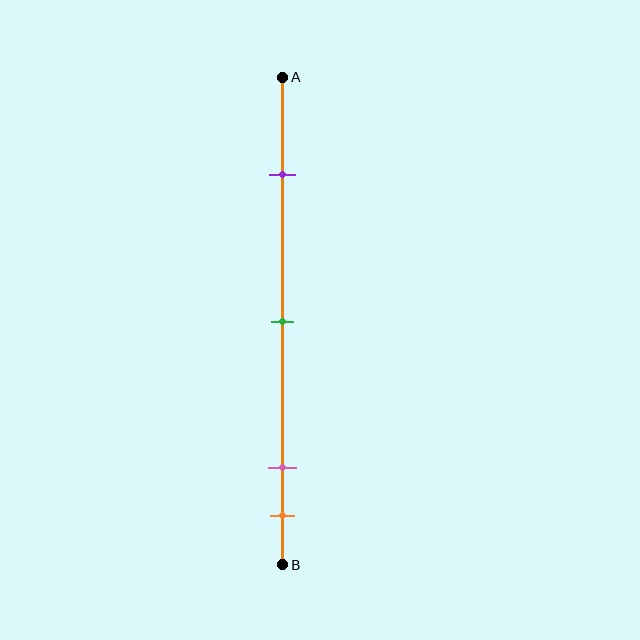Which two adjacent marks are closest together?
The pink and orange marks are the closest adjacent pair.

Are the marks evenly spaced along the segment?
No, the marks are not evenly spaced.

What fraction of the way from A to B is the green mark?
The green mark is approximately 50% (0.5) of the way from A to B.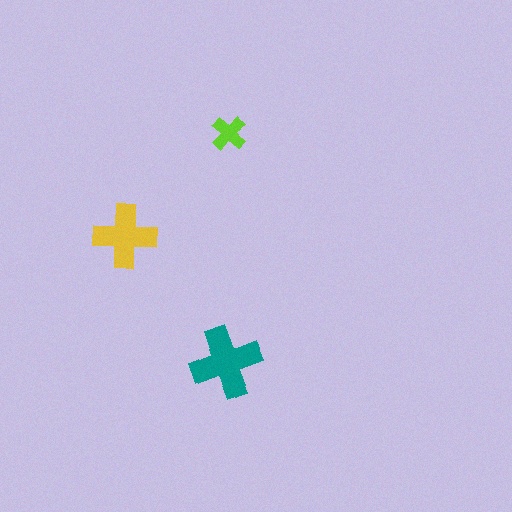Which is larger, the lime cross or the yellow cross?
The yellow one.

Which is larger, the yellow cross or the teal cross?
The teal one.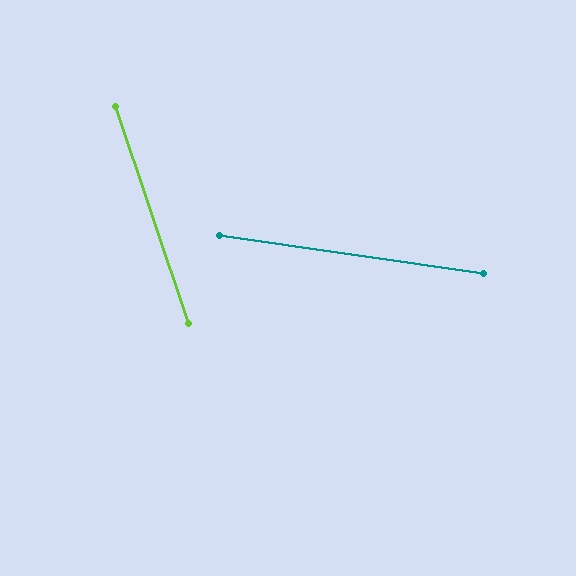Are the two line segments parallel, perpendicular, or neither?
Neither parallel nor perpendicular — they differ by about 63°.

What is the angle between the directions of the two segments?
Approximately 63 degrees.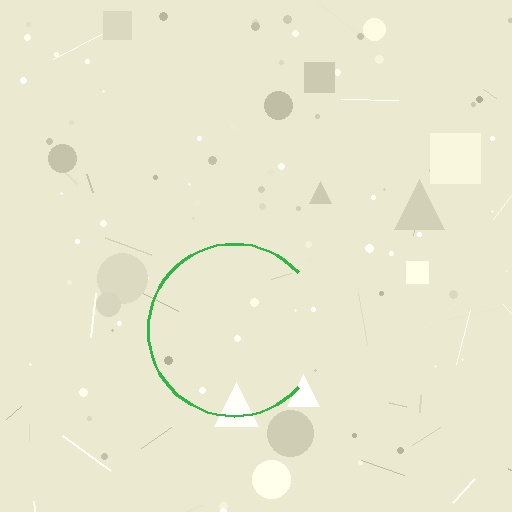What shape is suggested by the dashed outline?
The dashed outline suggests a circle.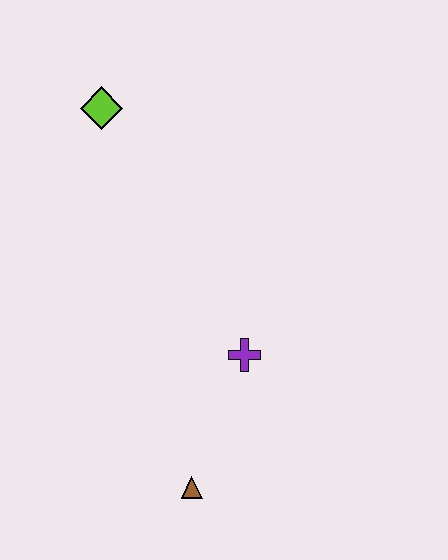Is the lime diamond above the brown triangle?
Yes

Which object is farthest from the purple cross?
The lime diamond is farthest from the purple cross.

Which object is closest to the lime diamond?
The purple cross is closest to the lime diamond.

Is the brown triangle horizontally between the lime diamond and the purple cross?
Yes